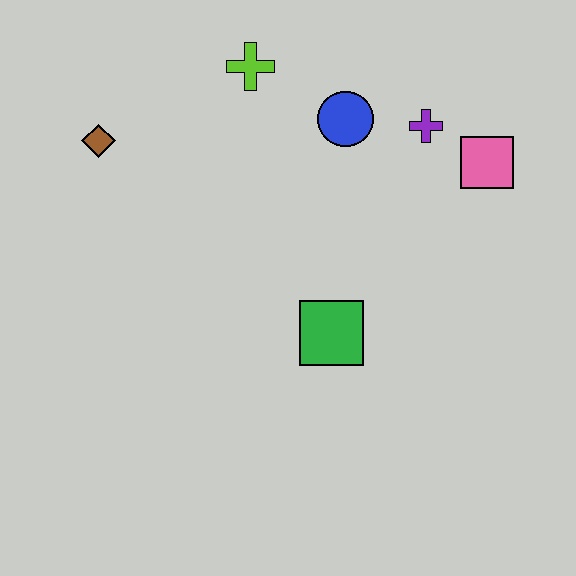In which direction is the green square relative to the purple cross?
The green square is below the purple cross.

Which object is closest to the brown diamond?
The lime cross is closest to the brown diamond.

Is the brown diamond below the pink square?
No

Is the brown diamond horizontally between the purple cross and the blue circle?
No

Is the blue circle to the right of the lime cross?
Yes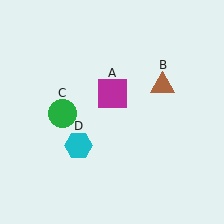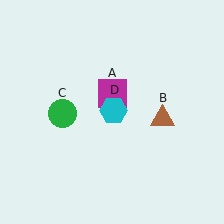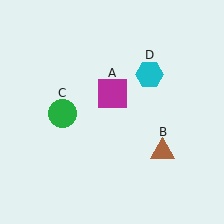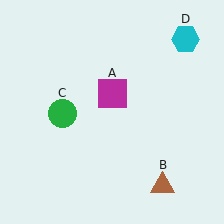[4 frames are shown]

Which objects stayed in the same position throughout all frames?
Magenta square (object A) and green circle (object C) remained stationary.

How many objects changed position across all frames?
2 objects changed position: brown triangle (object B), cyan hexagon (object D).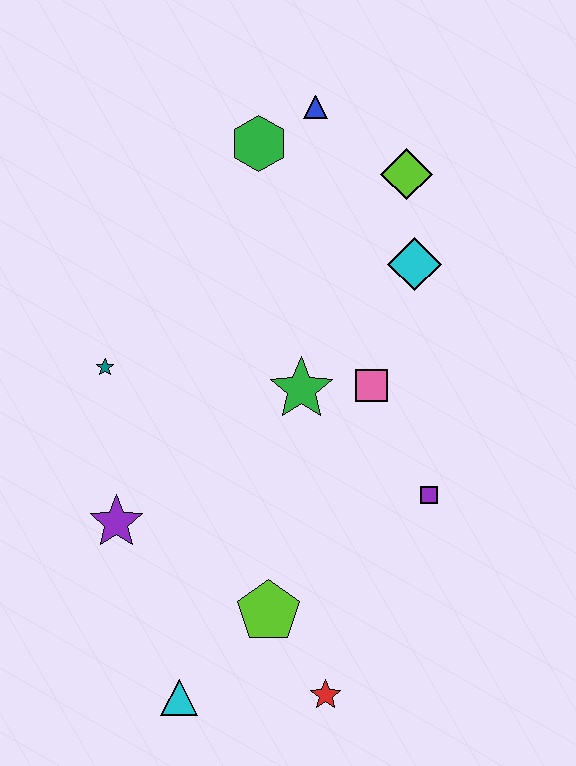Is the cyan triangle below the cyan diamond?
Yes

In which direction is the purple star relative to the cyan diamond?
The purple star is to the left of the cyan diamond.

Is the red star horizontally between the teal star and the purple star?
No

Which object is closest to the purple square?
The pink square is closest to the purple square.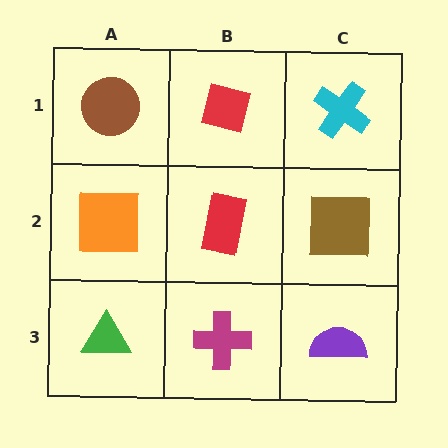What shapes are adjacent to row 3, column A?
An orange square (row 2, column A), a magenta cross (row 3, column B).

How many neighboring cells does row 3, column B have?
3.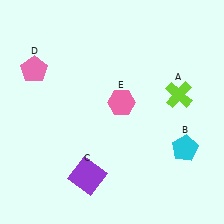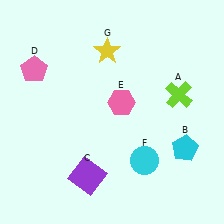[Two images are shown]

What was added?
A cyan circle (F), a yellow star (G) were added in Image 2.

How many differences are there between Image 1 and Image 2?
There are 2 differences between the two images.